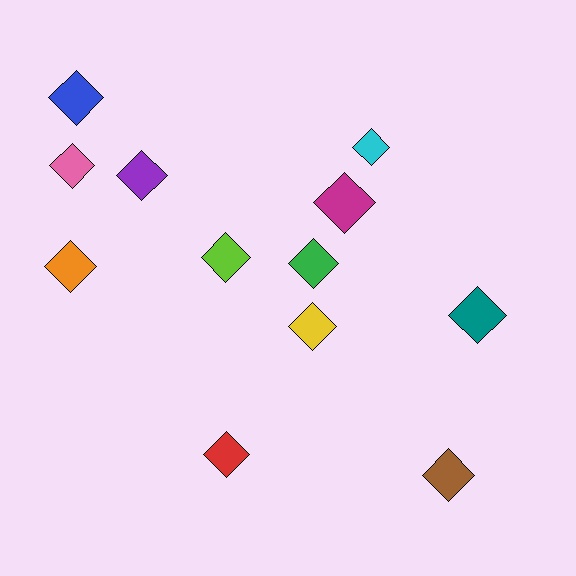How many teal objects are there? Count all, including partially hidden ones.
There is 1 teal object.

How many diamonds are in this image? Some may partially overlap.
There are 12 diamonds.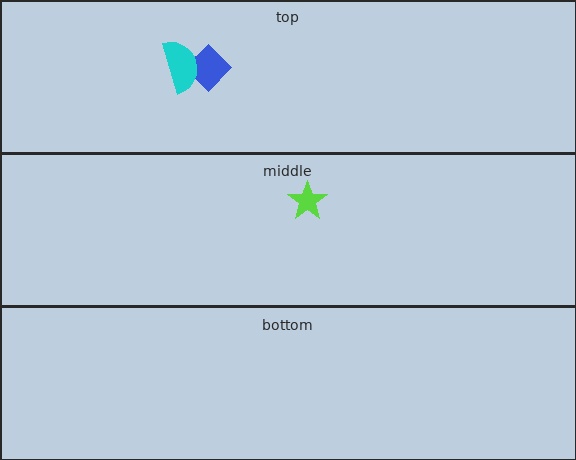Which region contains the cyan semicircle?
The top region.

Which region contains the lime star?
The middle region.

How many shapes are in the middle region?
1.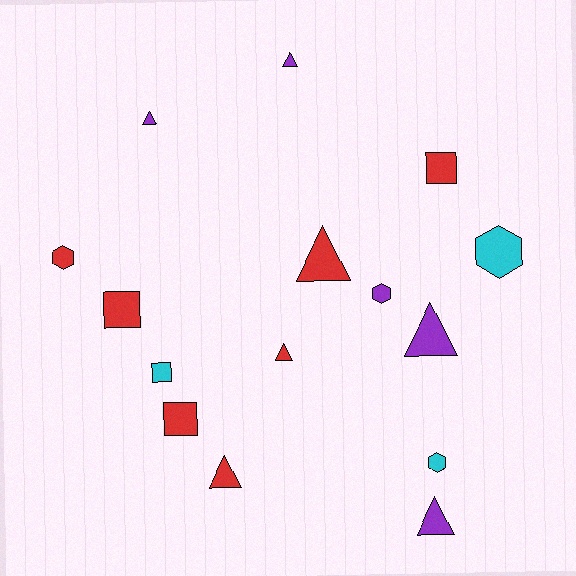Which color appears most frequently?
Red, with 7 objects.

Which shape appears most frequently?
Triangle, with 7 objects.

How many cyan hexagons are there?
There are 2 cyan hexagons.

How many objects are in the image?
There are 15 objects.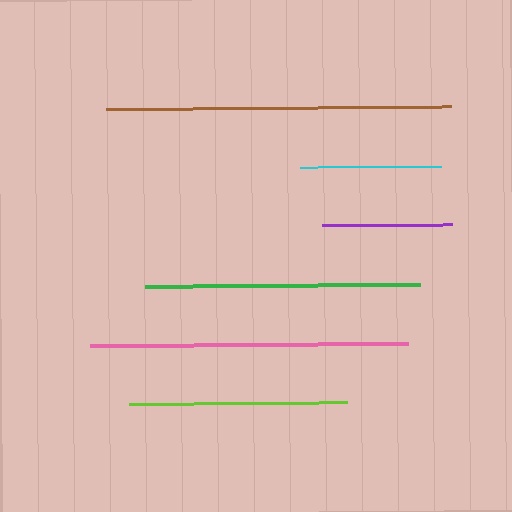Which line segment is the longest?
The brown line is the longest at approximately 345 pixels.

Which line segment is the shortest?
The purple line is the shortest at approximately 130 pixels.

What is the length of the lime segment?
The lime segment is approximately 218 pixels long.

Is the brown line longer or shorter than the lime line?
The brown line is longer than the lime line.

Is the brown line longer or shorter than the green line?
The brown line is longer than the green line.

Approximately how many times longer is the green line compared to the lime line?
The green line is approximately 1.3 times the length of the lime line.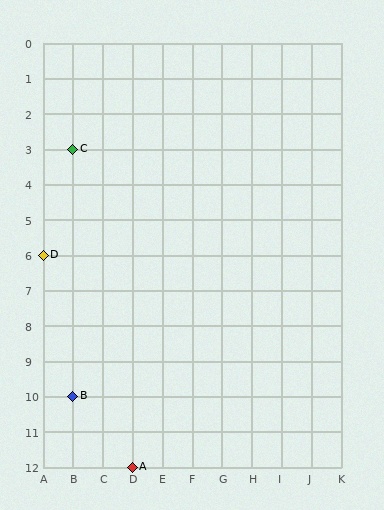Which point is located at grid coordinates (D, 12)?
Point A is at (D, 12).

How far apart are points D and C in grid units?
Points D and C are 1 column and 3 rows apart (about 3.2 grid units diagonally).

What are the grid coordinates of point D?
Point D is at grid coordinates (A, 6).